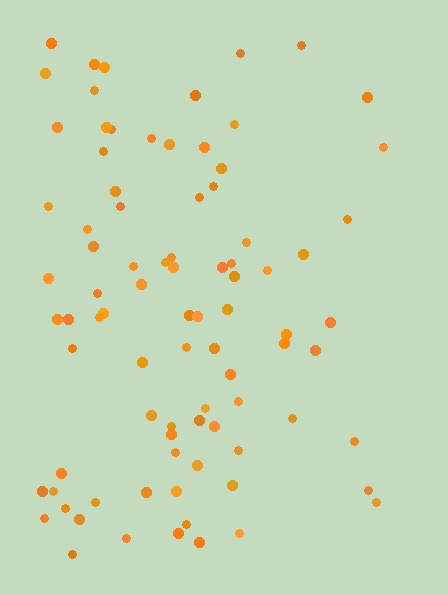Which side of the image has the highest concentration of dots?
The left.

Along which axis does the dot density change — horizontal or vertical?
Horizontal.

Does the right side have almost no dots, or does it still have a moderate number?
Still a moderate number, just noticeably fewer than the left.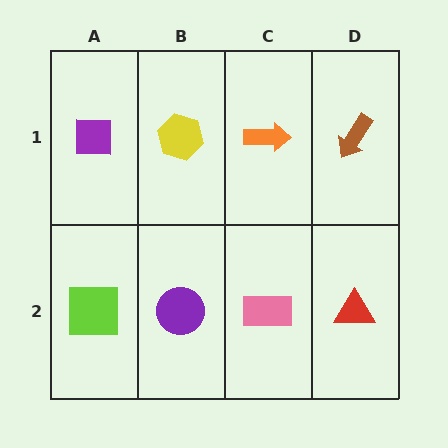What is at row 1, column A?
A purple square.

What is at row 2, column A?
A lime square.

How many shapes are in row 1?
4 shapes.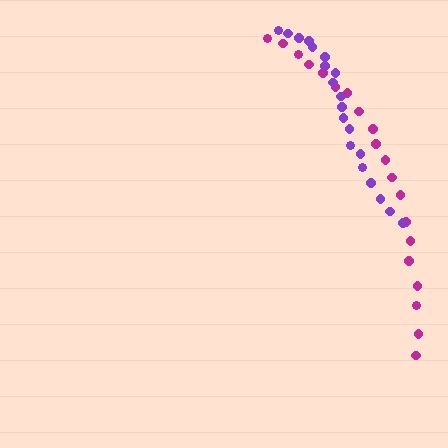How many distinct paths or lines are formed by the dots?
There are 2 distinct paths.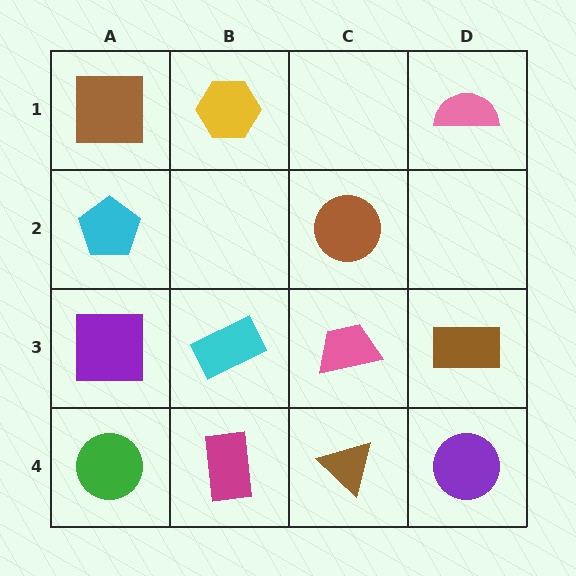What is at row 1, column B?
A yellow hexagon.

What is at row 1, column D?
A pink semicircle.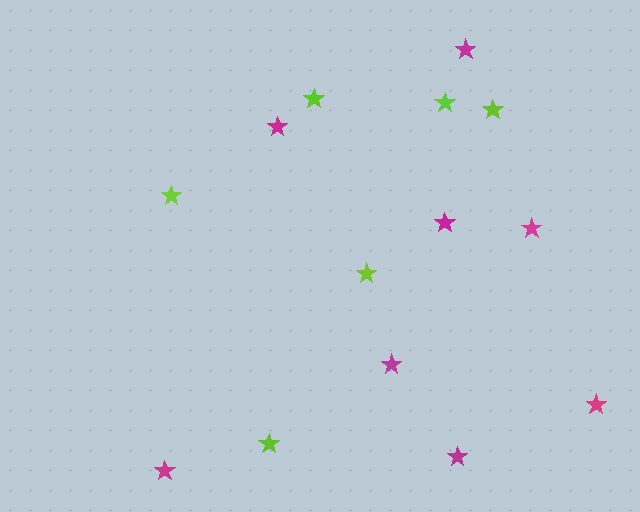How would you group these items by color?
There are 2 groups: one group of lime stars (6) and one group of magenta stars (8).